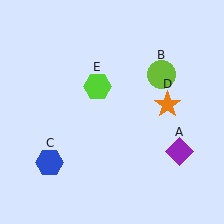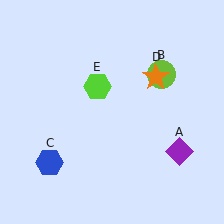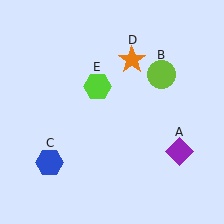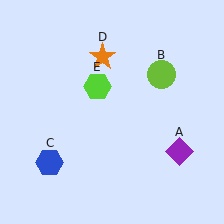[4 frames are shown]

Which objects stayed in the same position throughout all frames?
Purple diamond (object A) and lime circle (object B) and blue hexagon (object C) and lime hexagon (object E) remained stationary.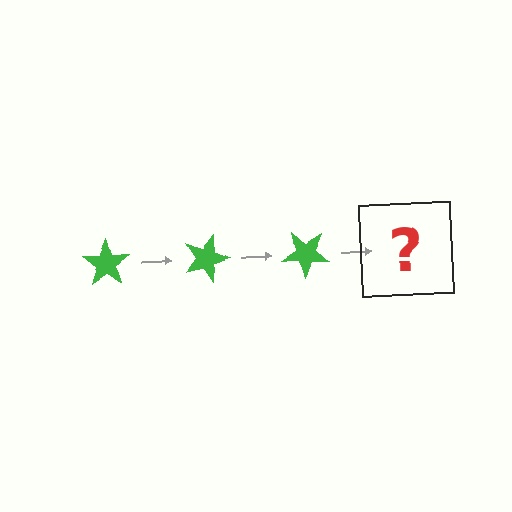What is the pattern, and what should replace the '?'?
The pattern is that the star rotates 20 degrees each step. The '?' should be a green star rotated 60 degrees.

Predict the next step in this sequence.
The next step is a green star rotated 60 degrees.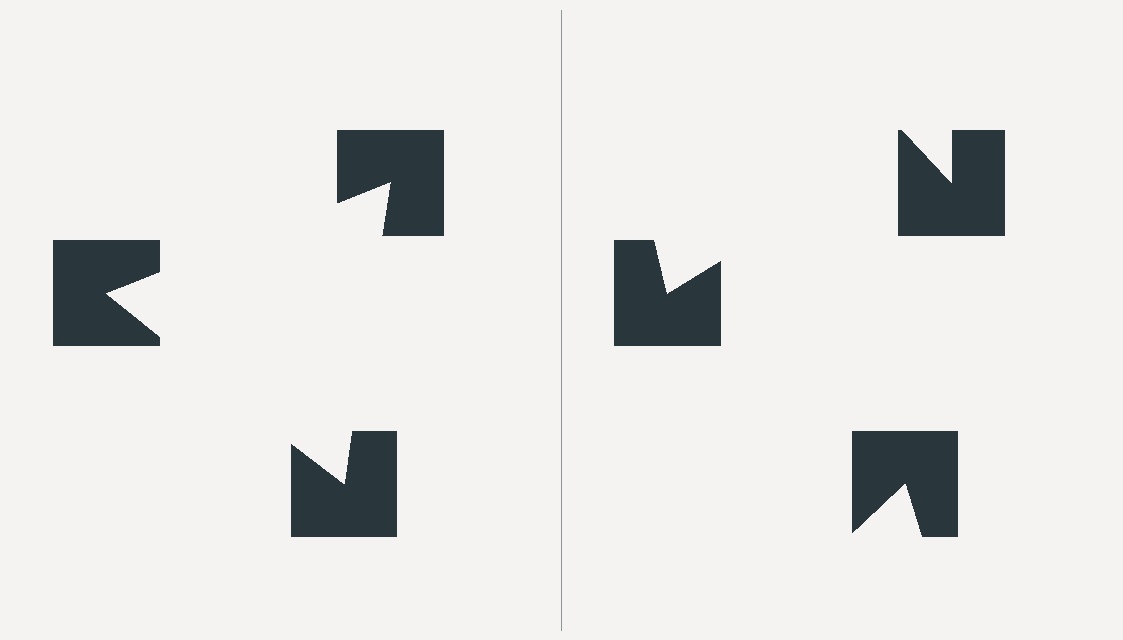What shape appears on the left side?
An illusory triangle.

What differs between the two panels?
The notched squares are positioned identically on both sides; only the wedge orientations differ. On the left they align to a triangle; on the right they are misaligned.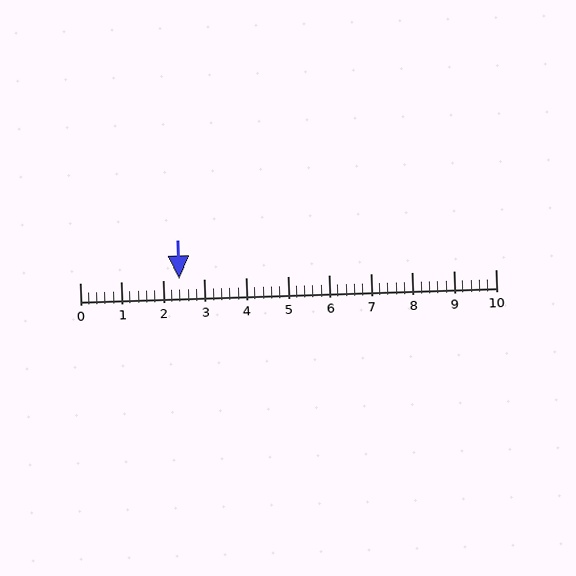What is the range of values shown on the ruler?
The ruler shows values from 0 to 10.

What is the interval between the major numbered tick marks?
The major tick marks are spaced 1 units apart.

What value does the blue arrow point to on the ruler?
The blue arrow points to approximately 2.4.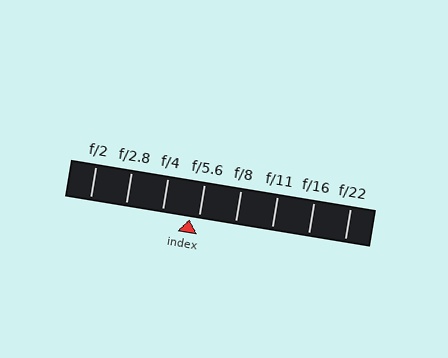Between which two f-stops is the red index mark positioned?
The index mark is between f/4 and f/5.6.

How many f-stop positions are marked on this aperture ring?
There are 8 f-stop positions marked.